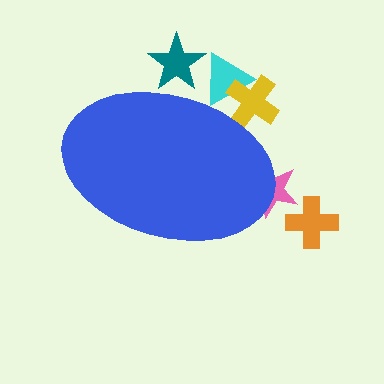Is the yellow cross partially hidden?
Yes, the yellow cross is partially hidden behind the blue ellipse.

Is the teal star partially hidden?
Yes, the teal star is partially hidden behind the blue ellipse.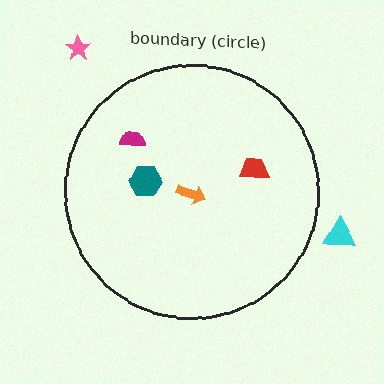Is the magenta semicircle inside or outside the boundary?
Inside.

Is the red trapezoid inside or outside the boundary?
Inside.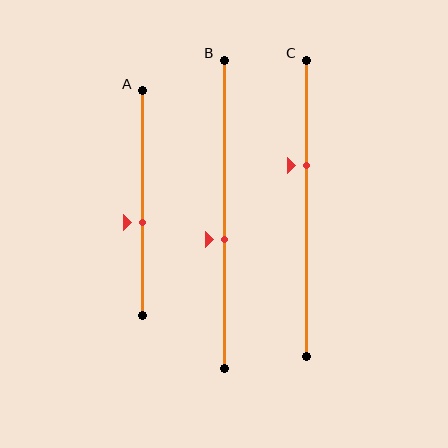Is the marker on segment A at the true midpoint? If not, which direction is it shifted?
No, the marker on segment A is shifted downward by about 8% of the segment length.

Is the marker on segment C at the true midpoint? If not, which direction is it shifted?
No, the marker on segment C is shifted upward by about 14% of the segment length.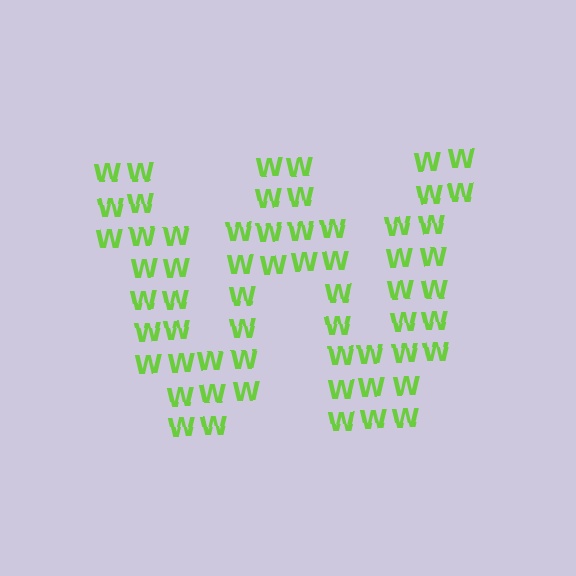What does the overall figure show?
The overall figure shows the letter W.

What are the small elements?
The small elements are letter W's.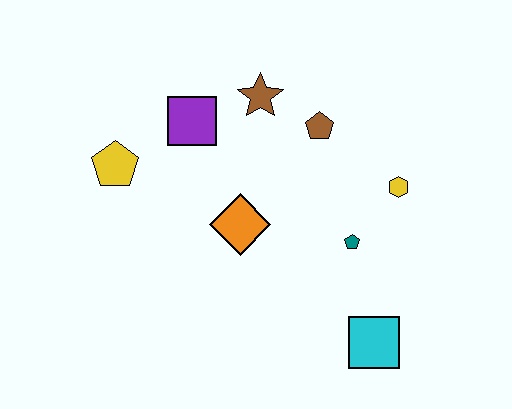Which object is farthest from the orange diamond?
The cyan square is farthest from the orange diamond.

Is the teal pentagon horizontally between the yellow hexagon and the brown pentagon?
Yes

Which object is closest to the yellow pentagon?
The purple square is closest to the yellow pentagon.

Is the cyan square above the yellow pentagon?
No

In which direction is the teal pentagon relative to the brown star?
The teal pentagon is below the brown star.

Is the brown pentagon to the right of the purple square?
Yes